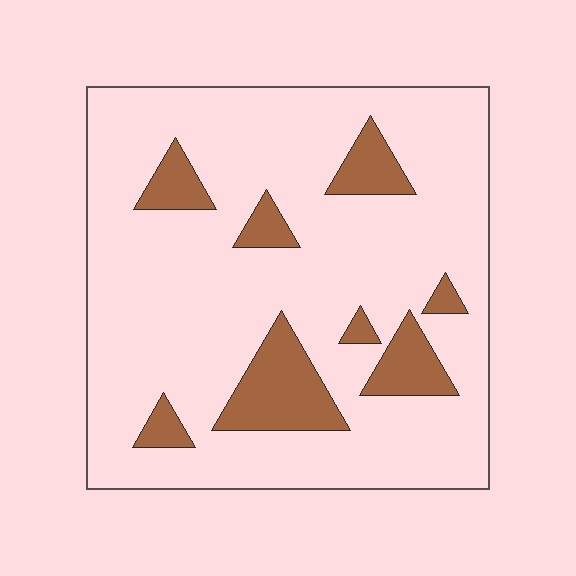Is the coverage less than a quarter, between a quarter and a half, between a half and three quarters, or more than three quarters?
Less than a quarter.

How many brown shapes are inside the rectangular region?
8.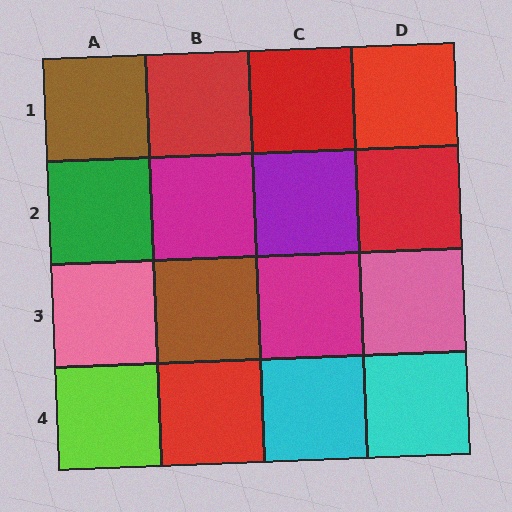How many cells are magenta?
2 cells are magenta.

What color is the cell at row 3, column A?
Pink.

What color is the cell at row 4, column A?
Lime.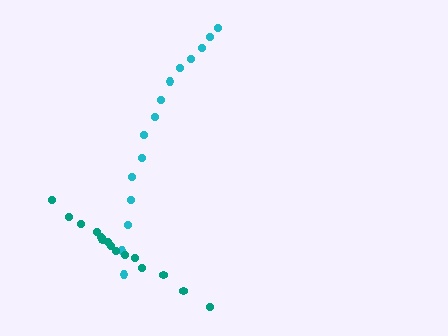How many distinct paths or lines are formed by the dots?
There are 2 distinct paths.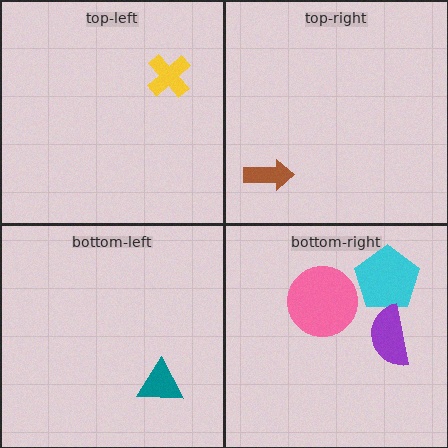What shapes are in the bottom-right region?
The pink circle, the cyan pentagon, the purple semicircle.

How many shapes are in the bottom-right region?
3.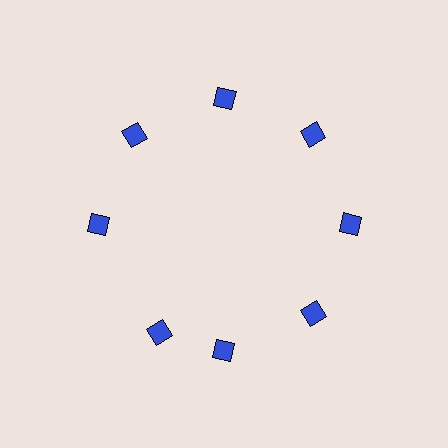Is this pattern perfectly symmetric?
No. The 8 blue diamonds are arranged in a ring, but one element near the 8 o'clock position is rotated out of alignment along the ring, breaking the 8-fold rotational symmetry.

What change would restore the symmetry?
The symmetry would be restored by rotating it back into even spacing with its neighbors so that all 8 diamonds sit at equal angles and equal distance from the center.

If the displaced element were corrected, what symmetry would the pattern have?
It would have 8-fold rotational symmetry — the pattern would map onto itself every 45 degrees.